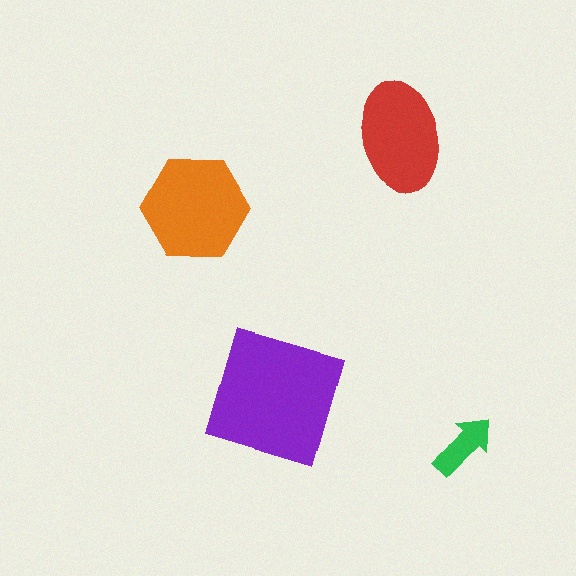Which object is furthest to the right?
The green arrow is rightmost.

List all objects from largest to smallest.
The purple square, the orange hexagon, the red ellipse, the green arrow.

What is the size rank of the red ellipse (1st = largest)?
3rd.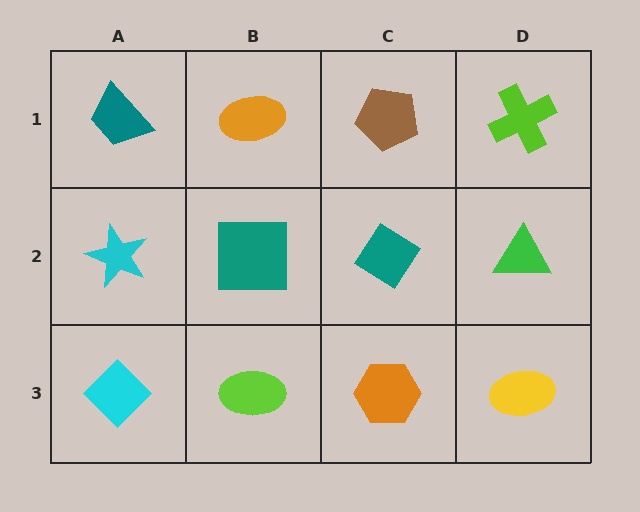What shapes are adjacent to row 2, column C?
A brown pentagon (row 1, column C), an orange hexagon (row 3, column C), a teal square (row 2, column B), a green triangle (row 2, column D).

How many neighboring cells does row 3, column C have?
3.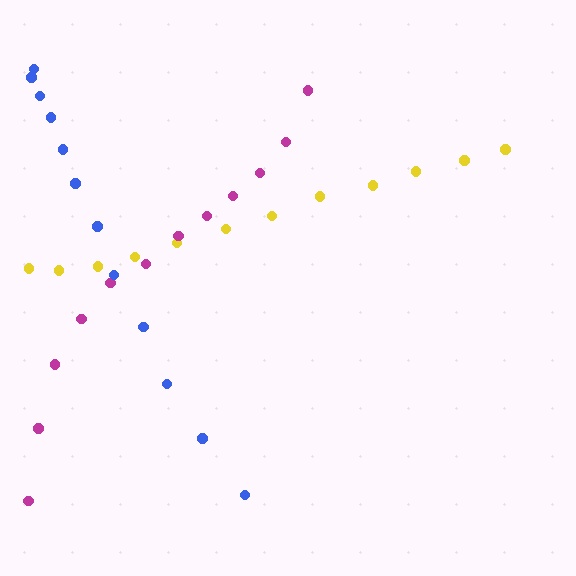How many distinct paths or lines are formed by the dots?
There are 3 distinct paths.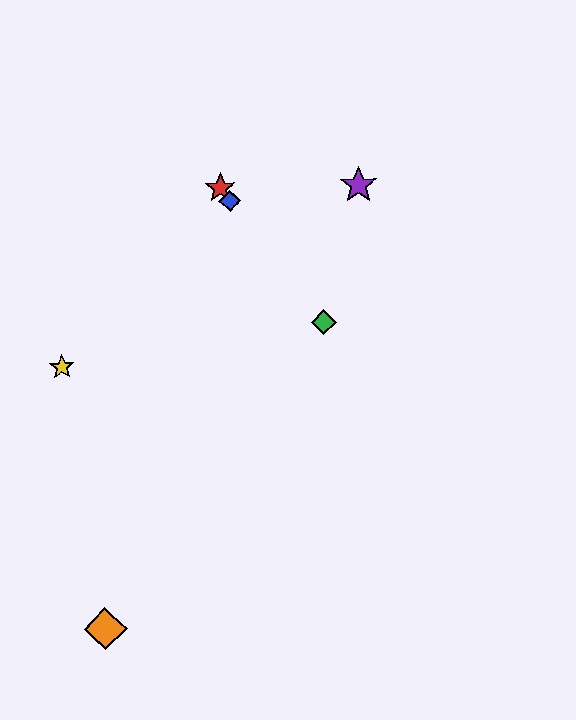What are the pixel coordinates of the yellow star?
The yellow star is at (62, 367).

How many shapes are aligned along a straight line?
3 shapes (the red star, the blue diamond, the green diamond) are aligned along a straight line.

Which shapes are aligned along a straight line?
The red star, the blue diamond, the green diamond are aligned along a straight line.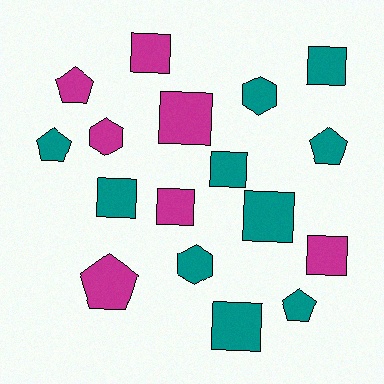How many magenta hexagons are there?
There is 1 magenta hexagon.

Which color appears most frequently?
Teal, with 10 objects.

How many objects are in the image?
There are 17 objects.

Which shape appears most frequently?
Square, with 9 objects.